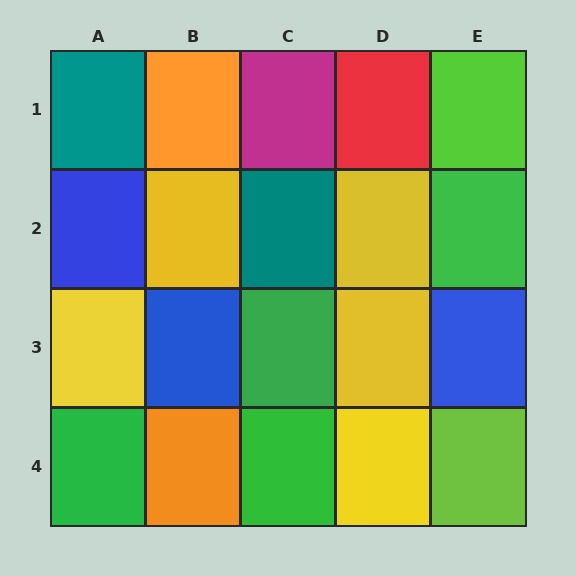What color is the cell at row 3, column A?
Yellow.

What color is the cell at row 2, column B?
Yellow.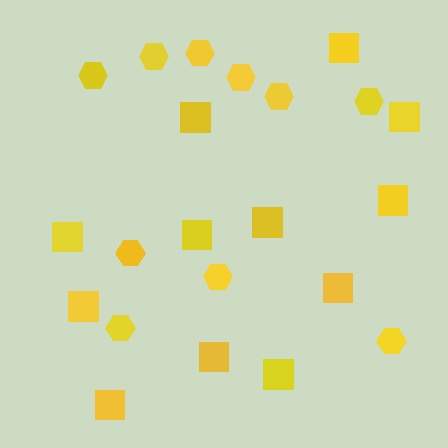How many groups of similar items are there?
There are 2 groups: one group of squares (12) and one group of hexagons (10).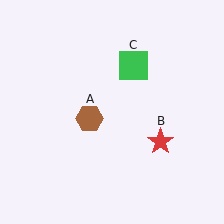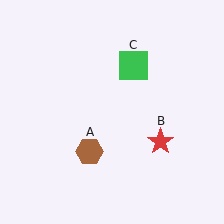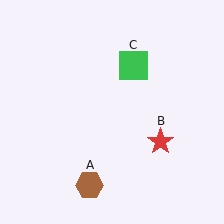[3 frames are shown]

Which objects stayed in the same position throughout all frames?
Red star (object B) and green square (object C) remained stationary.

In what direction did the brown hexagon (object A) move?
The brown hexagon (object A) moved down.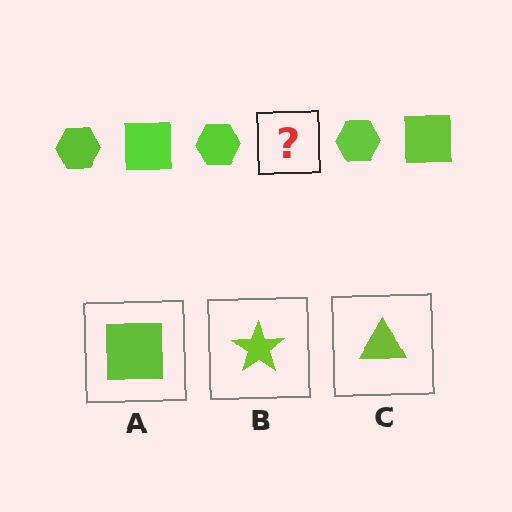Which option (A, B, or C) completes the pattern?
A.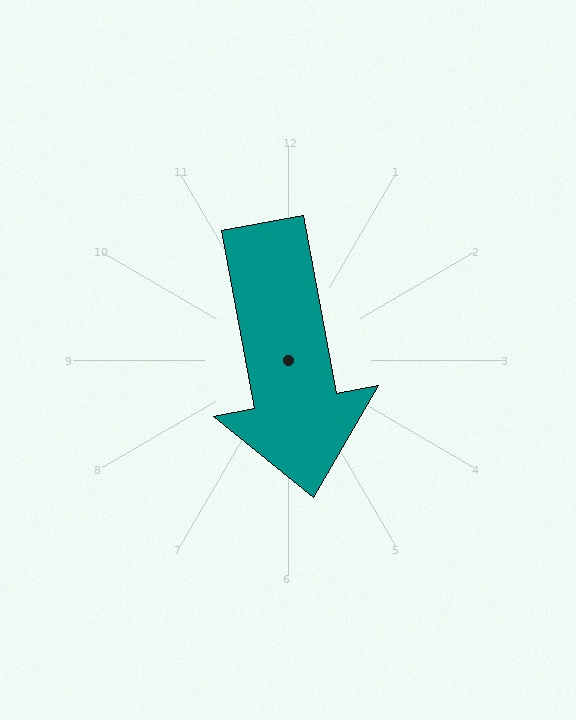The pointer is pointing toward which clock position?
Roughly 6 o'clock.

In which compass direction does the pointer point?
South.